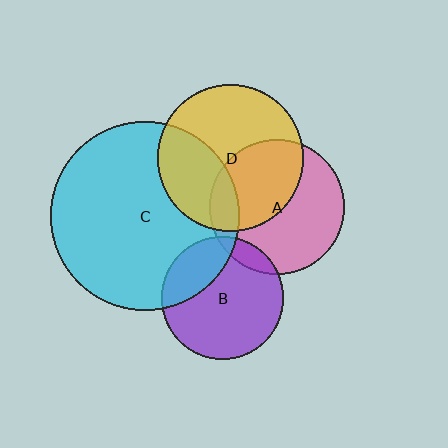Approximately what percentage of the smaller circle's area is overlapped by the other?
Approximately 10%.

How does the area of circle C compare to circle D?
Approximately 1.7 times.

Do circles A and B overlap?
Yes.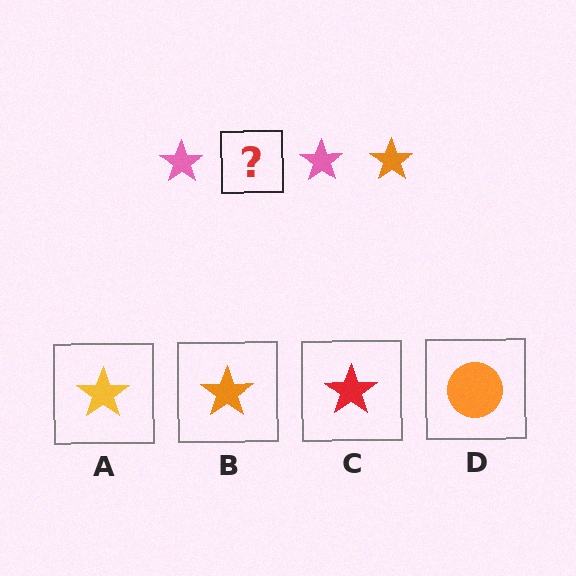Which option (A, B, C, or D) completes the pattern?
B.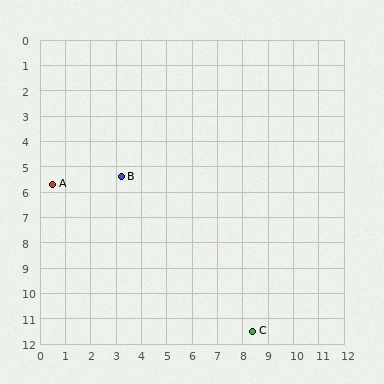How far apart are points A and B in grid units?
Points A and B are about 2.7 grid units apart.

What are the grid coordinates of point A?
Point A is at approximately (0.5, 5.7).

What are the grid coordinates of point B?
Point B is at approximately (3.2, 5.4).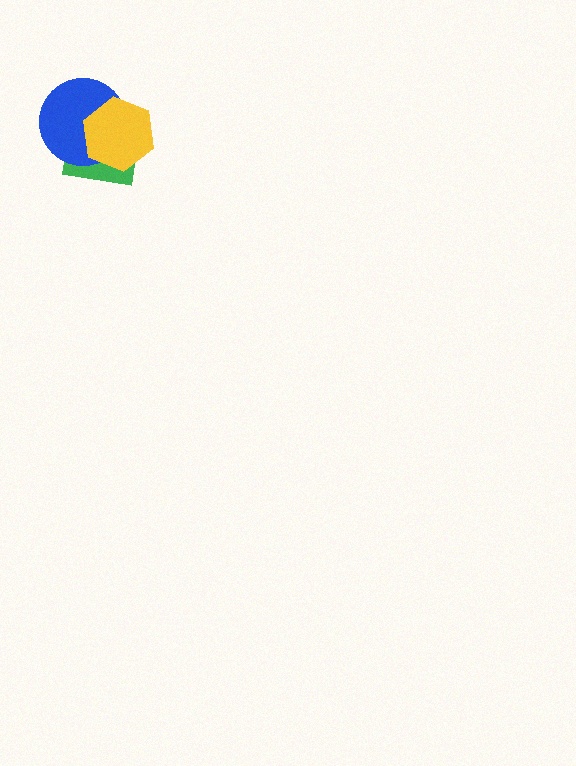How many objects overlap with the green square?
2 objects overlap with the green square.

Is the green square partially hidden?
Yes, it is partially covered by another shape.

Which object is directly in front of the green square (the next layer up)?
The blue circle is directly in front of the green square.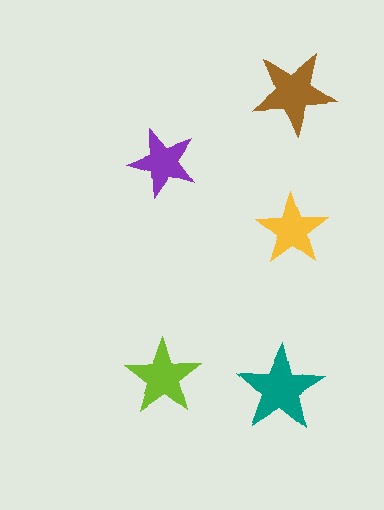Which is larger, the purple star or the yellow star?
The yellow one.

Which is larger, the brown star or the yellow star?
The brown one.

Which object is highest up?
The brown star is topmost.